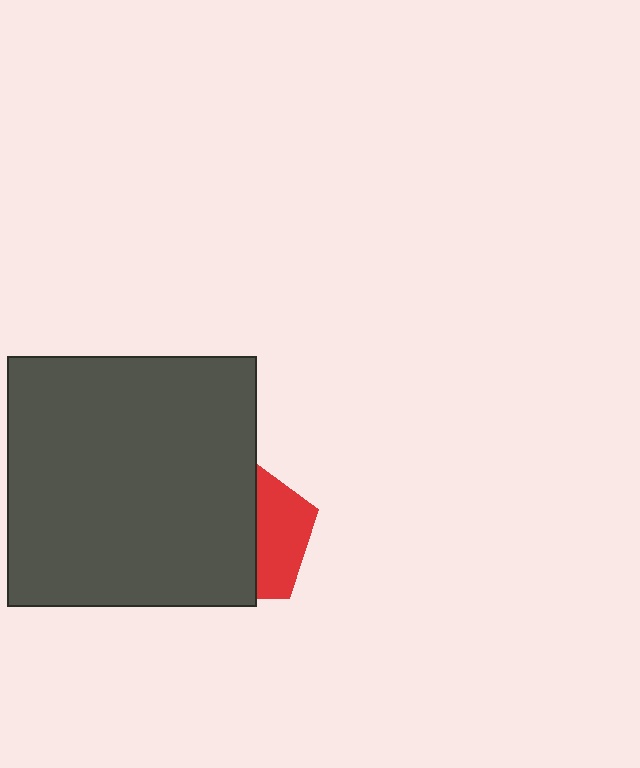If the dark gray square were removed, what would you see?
You would see the complete red pentagon.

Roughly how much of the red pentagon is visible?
A small part of it is visible (roughly 37%).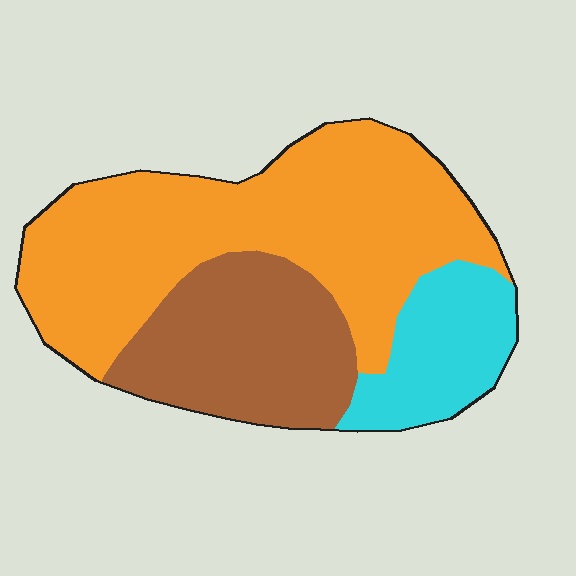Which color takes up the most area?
Orange, at roughly 55%.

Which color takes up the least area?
Cyan, at roughly 15%.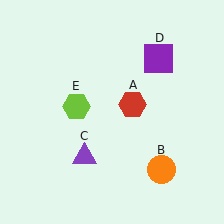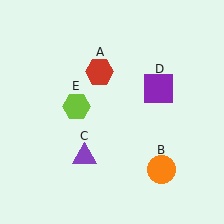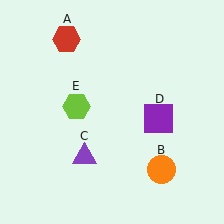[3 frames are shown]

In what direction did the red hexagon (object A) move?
The red hexagon (object A) moved up and to the left.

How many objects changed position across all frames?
2 objects changed position: red hexagon (object A), purple square (object D).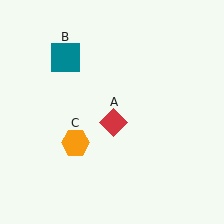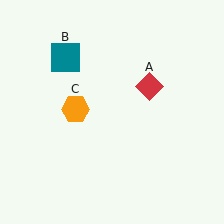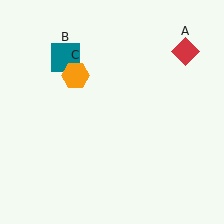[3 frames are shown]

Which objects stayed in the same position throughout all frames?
Teal square (object B) remained stationary.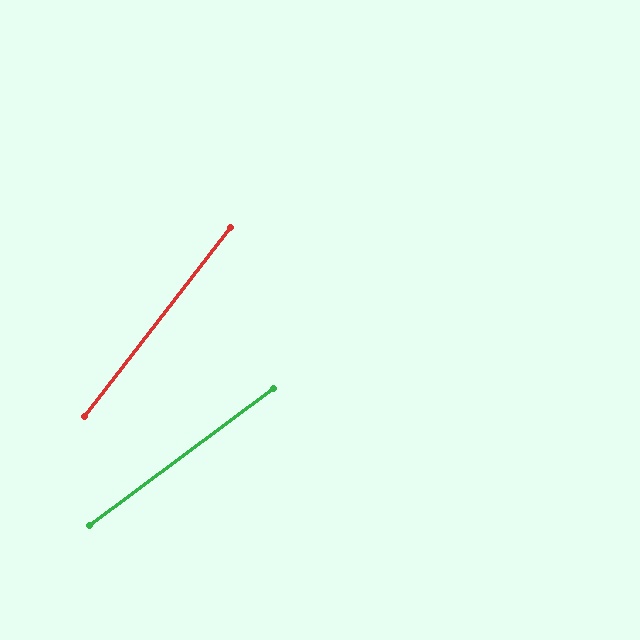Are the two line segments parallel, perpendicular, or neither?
Neither parallel nor perpendicular — they differ by about 16°.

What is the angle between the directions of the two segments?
Approximately 16 degrees.